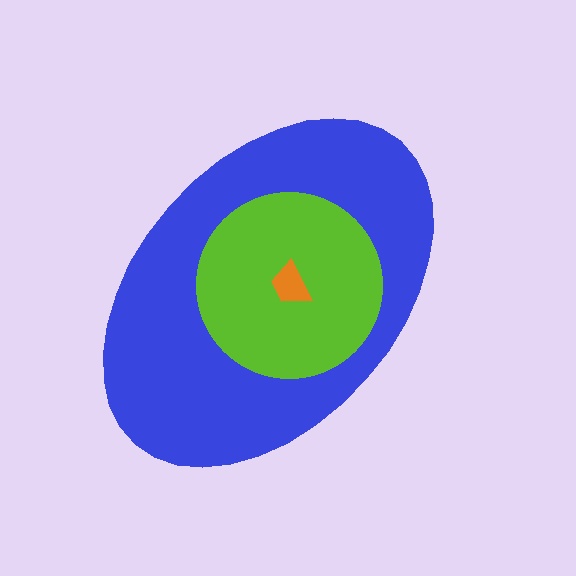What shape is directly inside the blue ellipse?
The lime circle.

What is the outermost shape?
The blue ellipse.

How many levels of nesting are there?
3.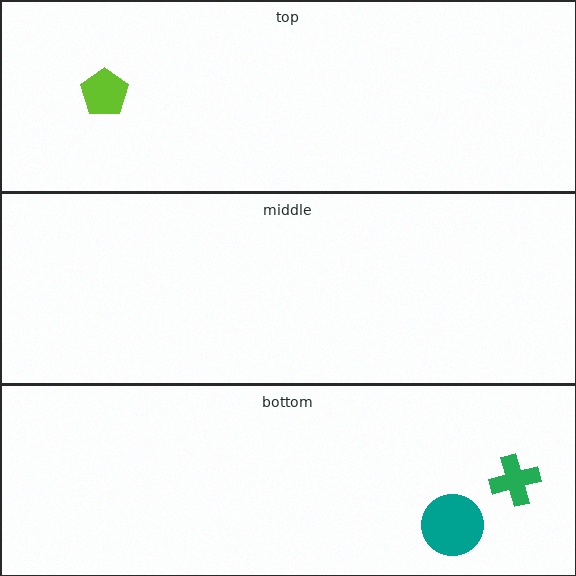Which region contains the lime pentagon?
The top region.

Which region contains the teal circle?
The bottom region.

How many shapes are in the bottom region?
2.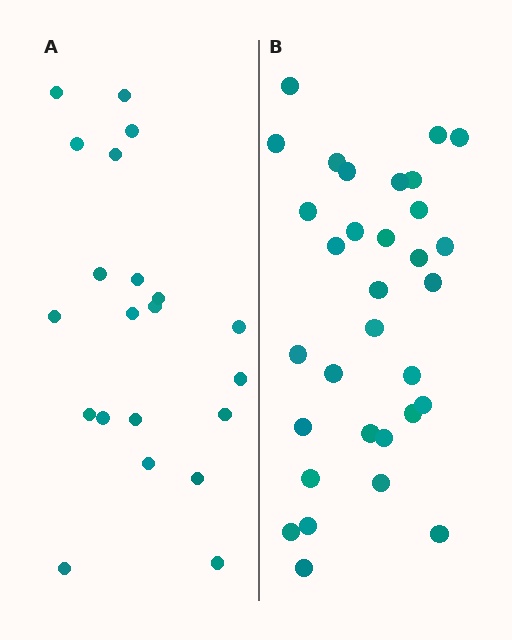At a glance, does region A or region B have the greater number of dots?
Region B (the right region) has more dots.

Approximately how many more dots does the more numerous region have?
Region B has roughly 12 or so more dots than region A.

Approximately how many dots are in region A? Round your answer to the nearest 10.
About 20 dots. (The exact count is 21, which rounds to 20.)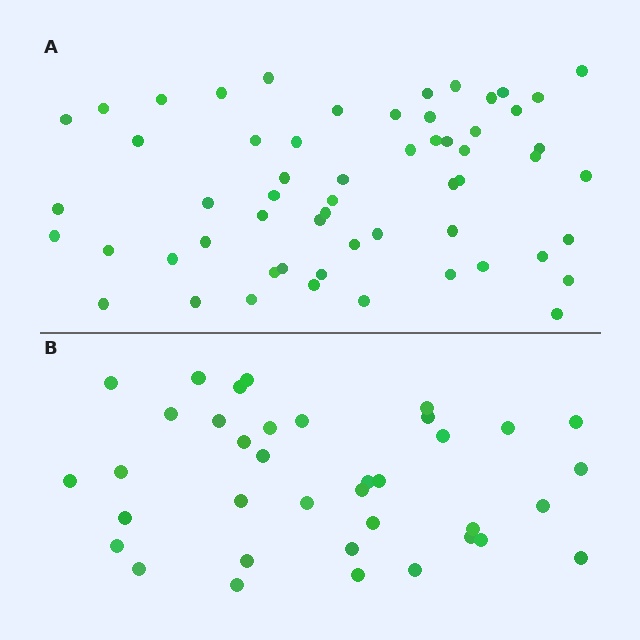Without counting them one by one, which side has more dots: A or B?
Region A (the top region) has more dots.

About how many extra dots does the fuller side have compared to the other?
Region A has approximately 20 more dots than region B.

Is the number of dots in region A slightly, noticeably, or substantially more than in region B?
Region A has substantially more. The ratio is roughly 1.6 to 1.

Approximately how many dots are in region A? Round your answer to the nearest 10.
About 60 dots. (The exact count is 58, which rounds to 60.)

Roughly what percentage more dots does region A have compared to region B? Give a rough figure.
About 55% more.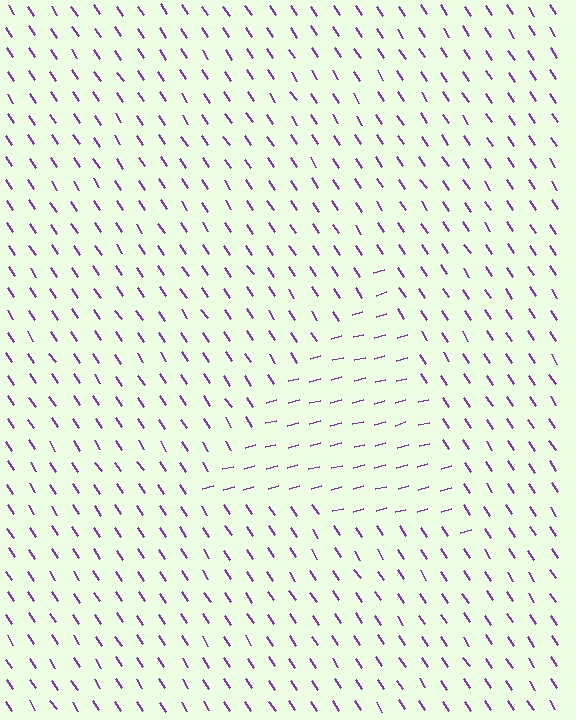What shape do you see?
I see a triangle.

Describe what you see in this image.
The image is filled with small purple line segments. A triangle region in the image has lines oriented differently from the surrounding lines, creating a visible texture boundary.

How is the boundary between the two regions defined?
The boundary is defined purely by a change in line orientation (approximately 71 degrees difference). All lines are the same color and thickness.